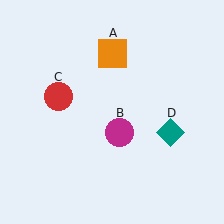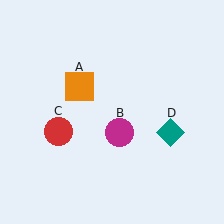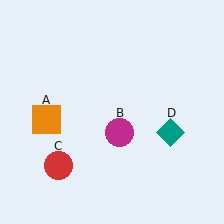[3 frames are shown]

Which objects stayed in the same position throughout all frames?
Magenta circle (object B) and teal diamond (object D) remained stationary.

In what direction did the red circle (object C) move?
The red circle (object C) moved down.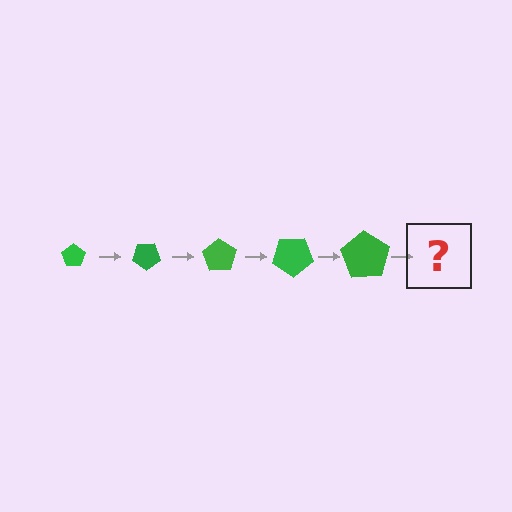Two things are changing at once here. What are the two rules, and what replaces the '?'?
The two rules are that the pentagon grows larger each step and it rotates 35 degrees each step. The '?' should be a pentagon, larger than the previous one and rotated 175 degrees from the start.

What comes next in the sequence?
The next element should be a pentagon, larger than the previous one and rotated 175 degrees from the start.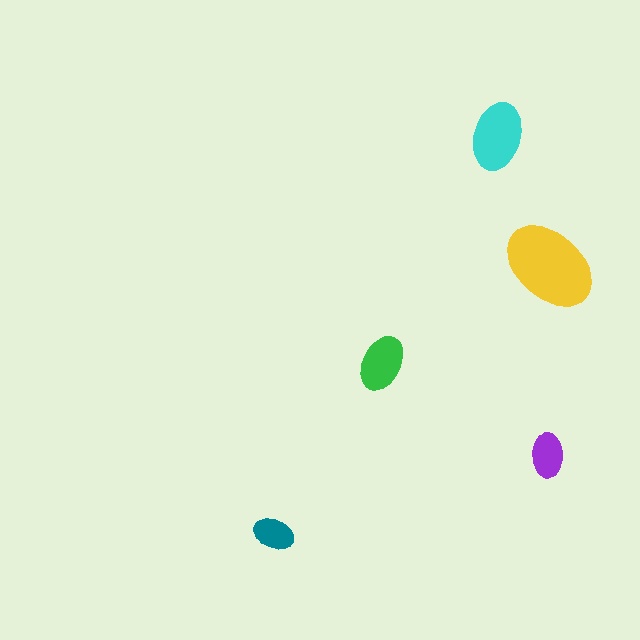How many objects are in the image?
There are 5 objects in the image.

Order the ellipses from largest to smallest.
the yellow one, the cyan one, the green one, the purple one, the teal one.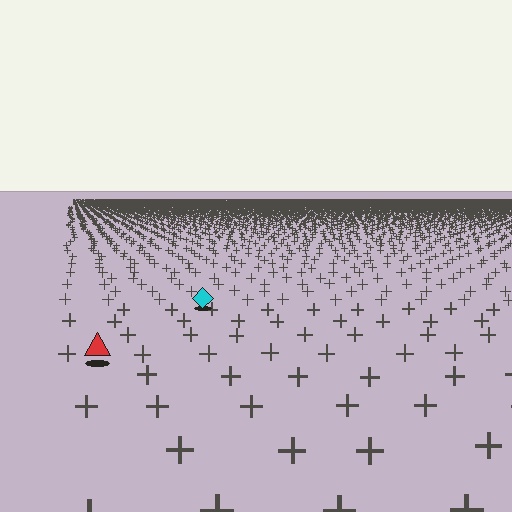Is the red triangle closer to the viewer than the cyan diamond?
Yes. The red triangle is closer — you can tell from the texture gradient: the ground texture is coarser near it.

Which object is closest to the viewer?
The red triangle is closest. The texture marks near it are larger and more spread out.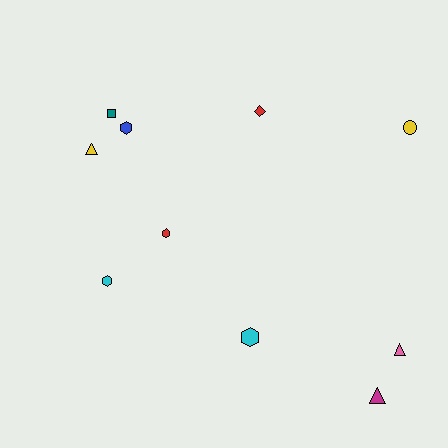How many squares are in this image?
There is 1 square.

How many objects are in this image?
There are 10 objects.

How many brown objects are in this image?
There are no brown objects.